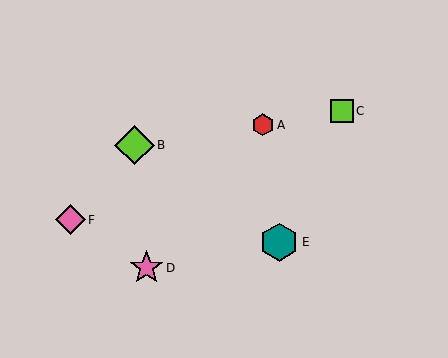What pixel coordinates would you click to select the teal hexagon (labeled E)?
Click at (279, 242) to select the teal hexagon E.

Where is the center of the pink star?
The center of the pink star is at (146, 268).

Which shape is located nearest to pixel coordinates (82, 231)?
The pink diamond (labeled F) at (70, 219) is nearest to that location.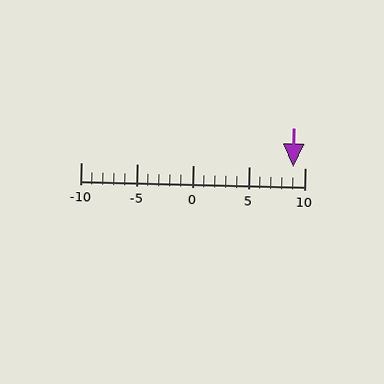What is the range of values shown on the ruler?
The ruler shows values from -10 to 10.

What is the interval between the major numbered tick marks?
The major tick marks are spaced 5 units apart.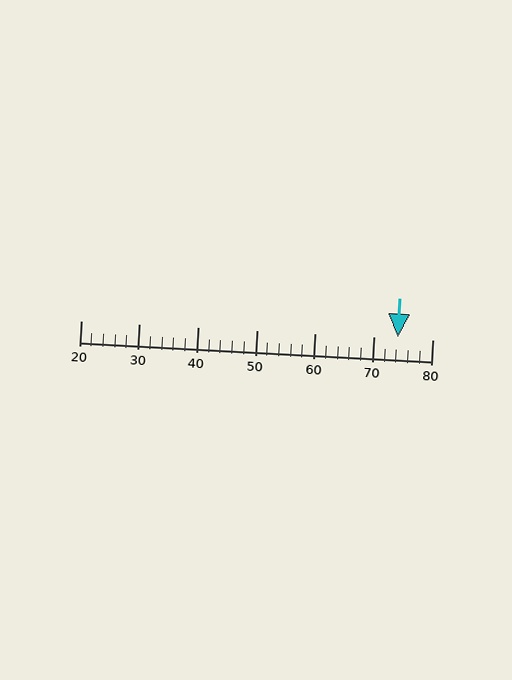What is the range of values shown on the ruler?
The ruler shows values from 20 to 80.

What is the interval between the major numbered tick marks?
The major tick marks are spaced 10 units apart.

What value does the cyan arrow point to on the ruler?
The cyan arrow points to approximately 74.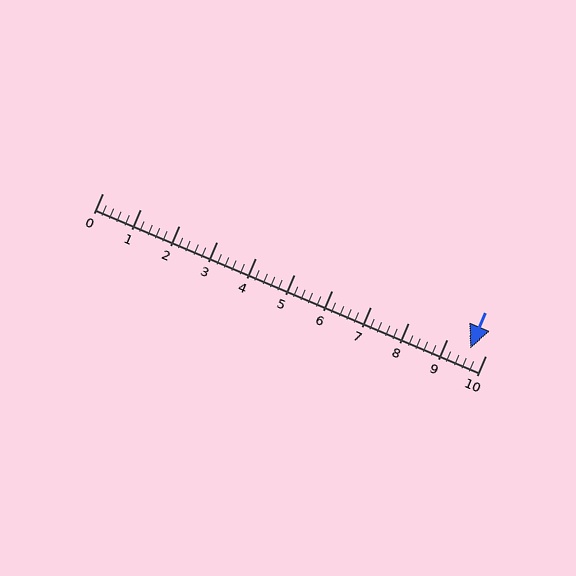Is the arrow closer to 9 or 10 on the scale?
The arrow is closer to 10.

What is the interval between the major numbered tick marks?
The major tick marks are spaced 1 units apart.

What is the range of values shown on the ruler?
The ruler shows values from 0 to 10.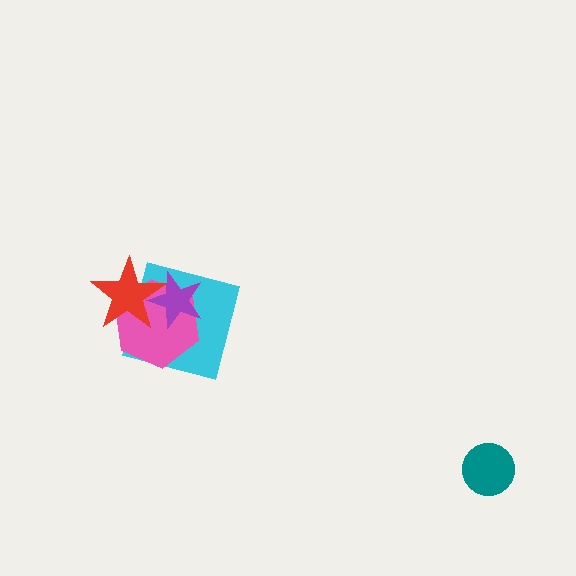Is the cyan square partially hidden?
Yes, it is partially covered by another shape.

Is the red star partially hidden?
Yes, it is partially covered by another shape.